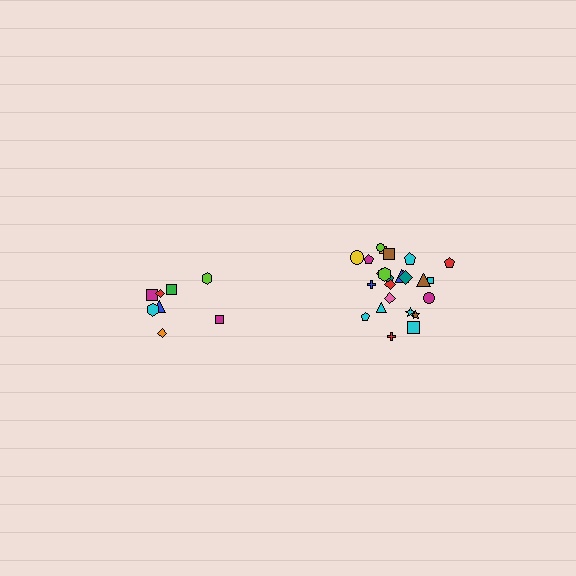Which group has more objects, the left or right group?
The right group.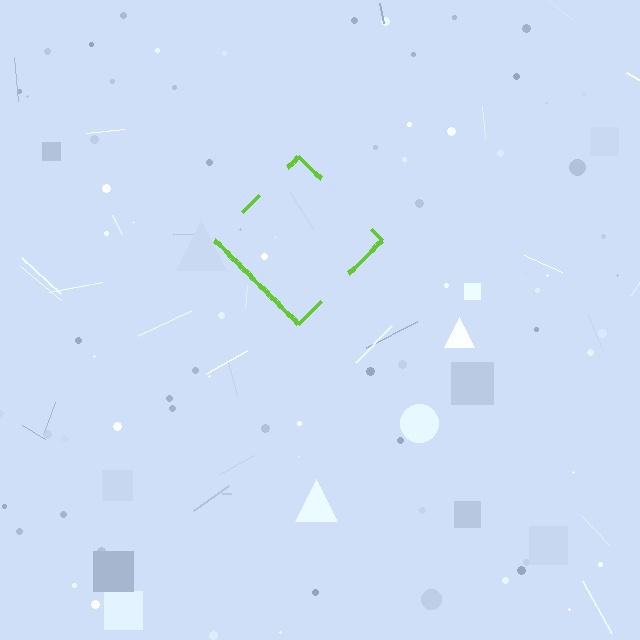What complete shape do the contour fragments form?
The contour fragments form a diamond.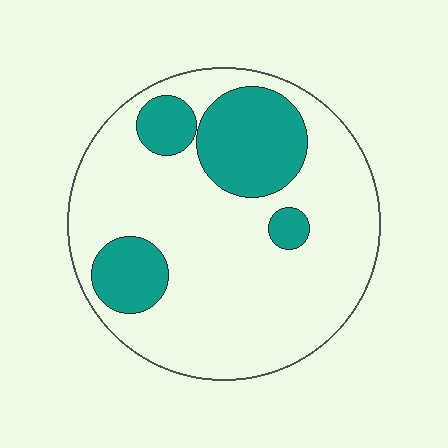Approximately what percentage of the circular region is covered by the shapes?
Approximately 25%.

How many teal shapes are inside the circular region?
4.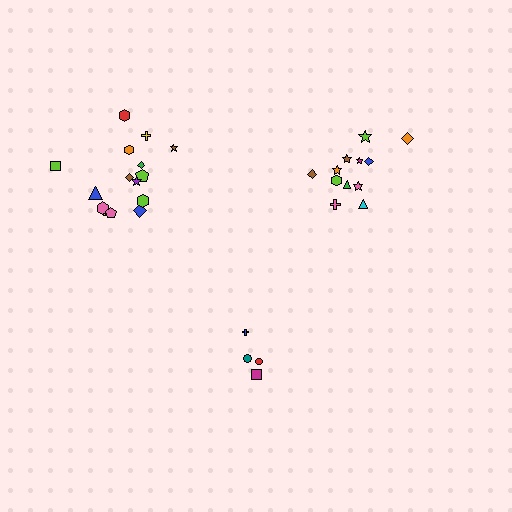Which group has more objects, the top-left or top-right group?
The top-left group.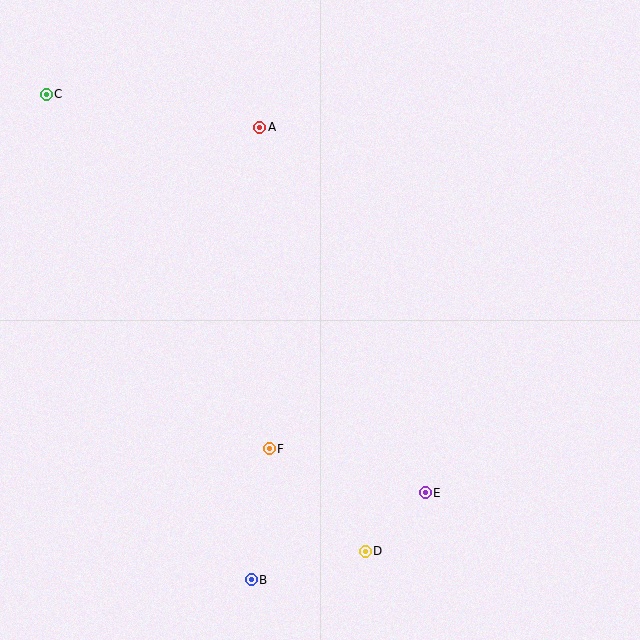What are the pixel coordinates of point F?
Point F is at (270, 449).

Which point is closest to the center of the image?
Point F at (270, 449) is closest to the center.